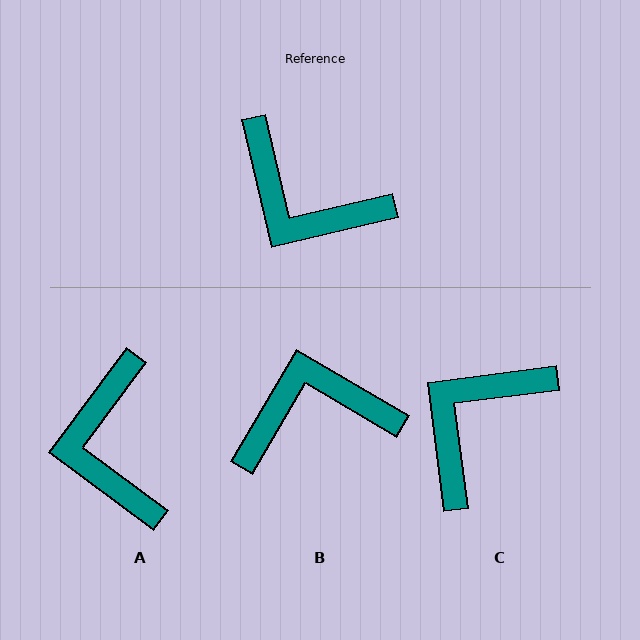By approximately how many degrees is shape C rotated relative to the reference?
Approximately 96 degrees clockwise.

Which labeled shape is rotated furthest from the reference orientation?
B, about 133 degrees away.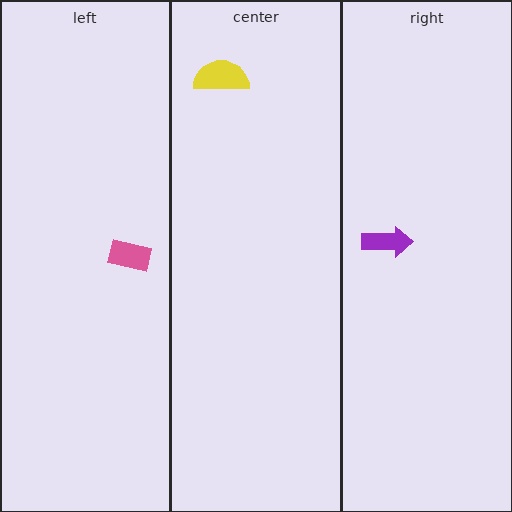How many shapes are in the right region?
1.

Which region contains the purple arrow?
The right region.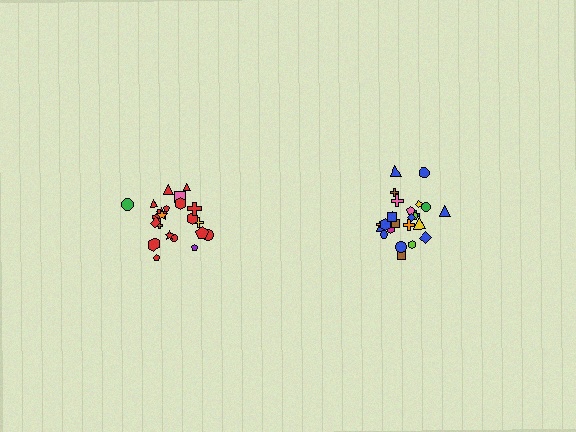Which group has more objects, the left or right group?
The right group.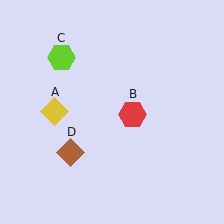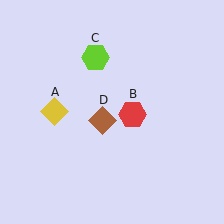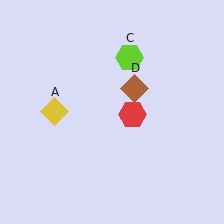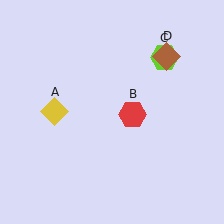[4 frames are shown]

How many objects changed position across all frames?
2 objects changed position: lime hexagon (object C), brown diamond (object D).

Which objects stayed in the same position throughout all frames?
Yellow diamond (object A) and red hexagon (object B) remained stationary.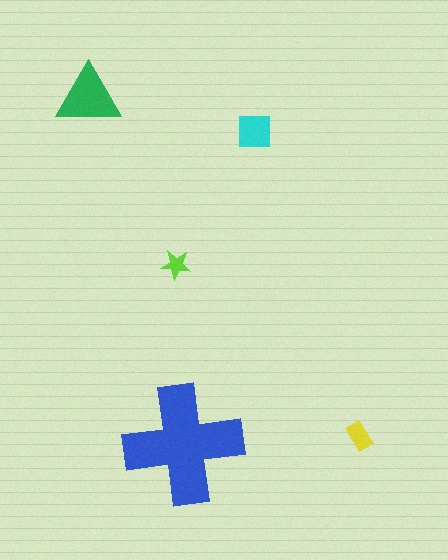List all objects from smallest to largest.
The lime star, the yellow rectangle, the cyan square, the green triangle, the blue cross.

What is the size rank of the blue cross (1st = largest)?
1st.